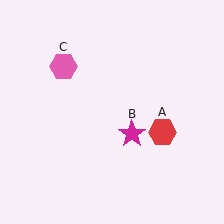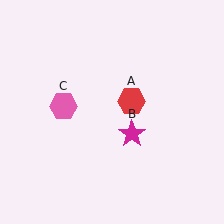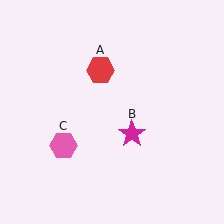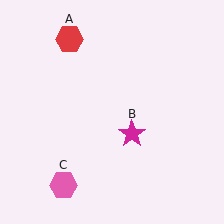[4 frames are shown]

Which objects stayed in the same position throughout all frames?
Magenta star (object B) remained stationary.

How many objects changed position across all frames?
2 objects changed position: red hexagon (object A), pink hexagon (object C).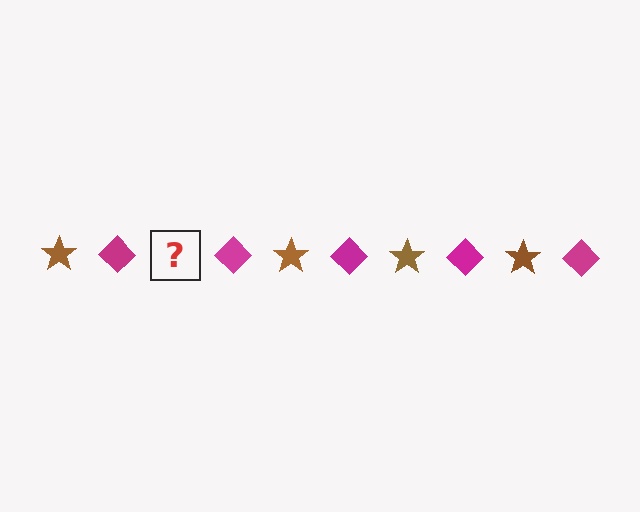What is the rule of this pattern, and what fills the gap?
The rule is that the pattern alternates between brown star and magenta diamond. The gap should be filled with a brown star.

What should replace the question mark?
The question mark should be replaced with a brown star.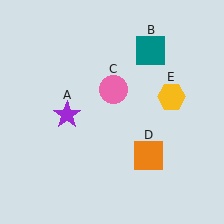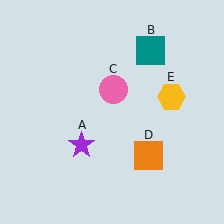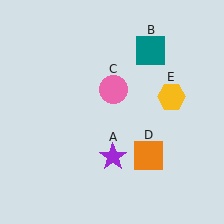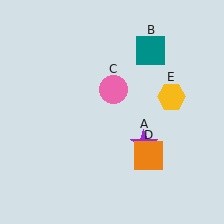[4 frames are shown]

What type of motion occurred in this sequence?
The purple star (object A) rotated counterclockwise around the center of the scene.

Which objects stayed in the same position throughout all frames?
Teal square (object B) and pink circle (object C) and orange square (object D) and yellow hexagon (object E) remained stationary.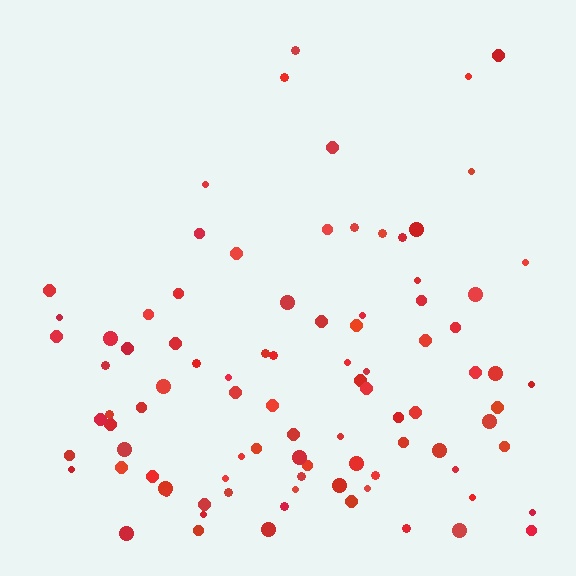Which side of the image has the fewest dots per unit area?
The top.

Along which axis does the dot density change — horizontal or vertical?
Vertical.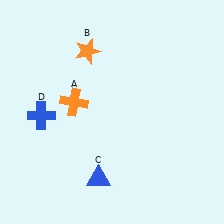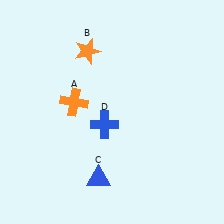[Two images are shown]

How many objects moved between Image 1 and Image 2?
1 object moved between the two images.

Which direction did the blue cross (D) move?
The blue cross (D) moved right.